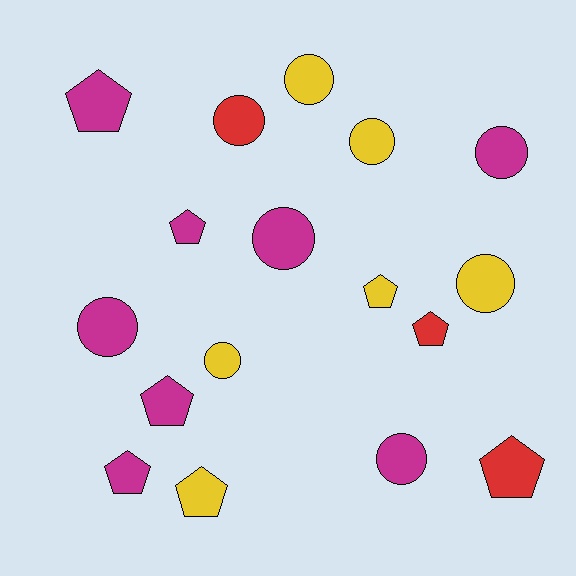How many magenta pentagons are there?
There are 4 magenta pentagons.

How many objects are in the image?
There are 17 objects.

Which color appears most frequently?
Magenta, with 8 objects.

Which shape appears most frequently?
Circle, with 9 objects.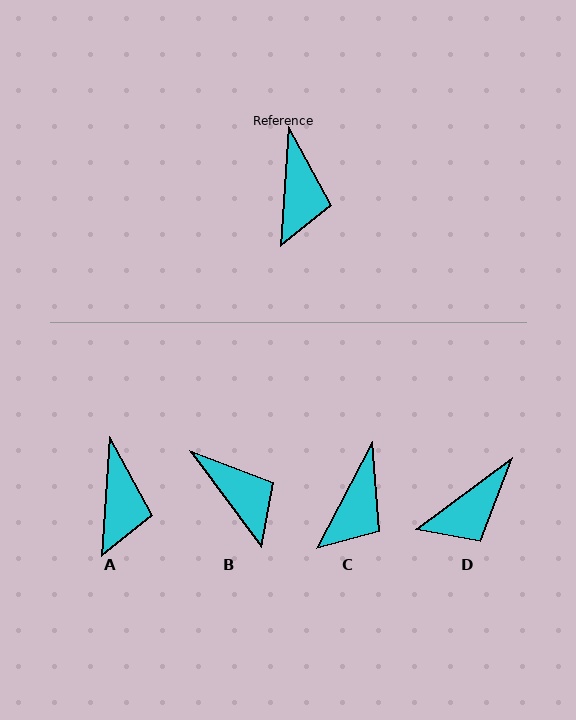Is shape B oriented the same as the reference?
No, it is off by about 41 degrees.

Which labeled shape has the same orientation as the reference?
A.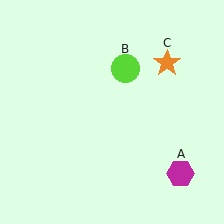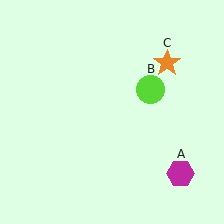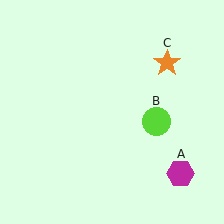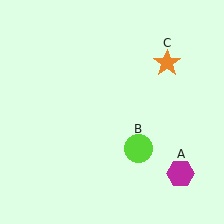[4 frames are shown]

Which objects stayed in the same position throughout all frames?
Magenta hexagon (object A) and orange star (object C) remained stationary.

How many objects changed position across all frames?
1 object changed position: lime circle (object B).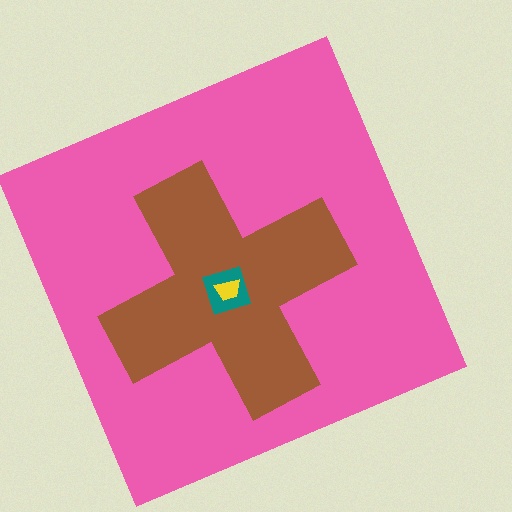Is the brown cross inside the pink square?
Yes.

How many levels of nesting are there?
4.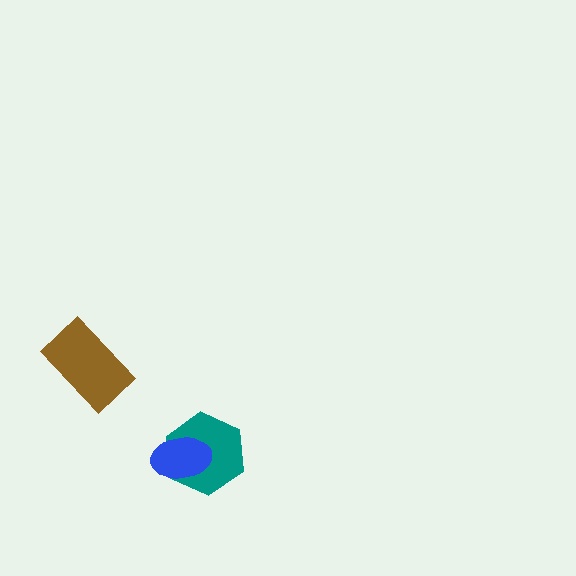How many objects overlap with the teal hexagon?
1 object overlaps with the teal hexagon.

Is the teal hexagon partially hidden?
Yes, it is partially covered by another shape.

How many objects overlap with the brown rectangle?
0 objects overlap with the brown rectangle.